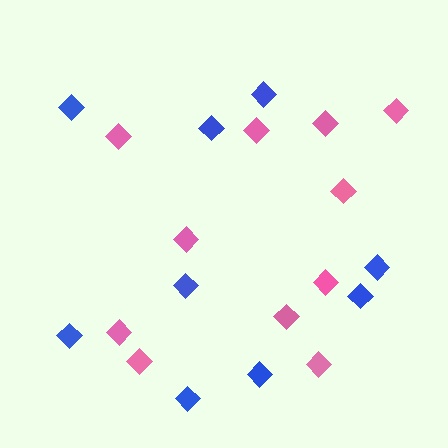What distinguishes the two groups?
There are 2 groups: one group of blue diamonds (9) and one group of pink diamonds (11).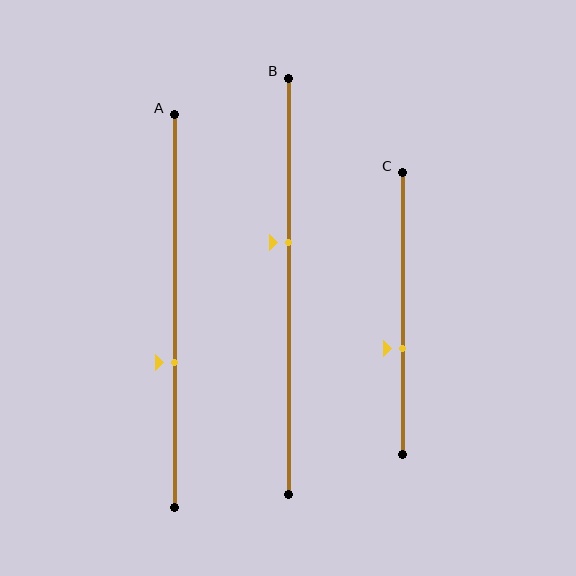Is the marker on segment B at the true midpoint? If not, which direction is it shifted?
No, the marker on segment B is shifted upward by about 11% of the segment length.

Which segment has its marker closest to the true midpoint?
Segment B has its marker closest to the true midpoint.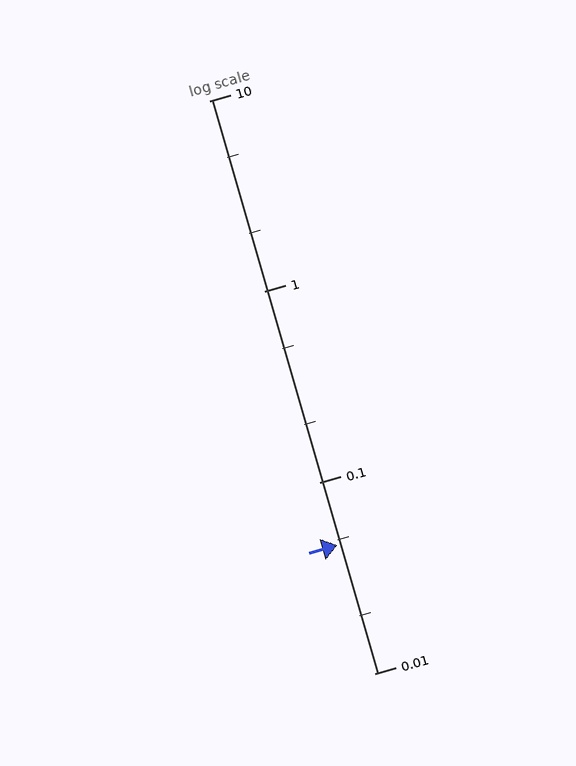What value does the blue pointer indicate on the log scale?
The pointer indicates approximately 0.047.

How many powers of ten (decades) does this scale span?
The scale spans 3 decades, from 0.01 to 10.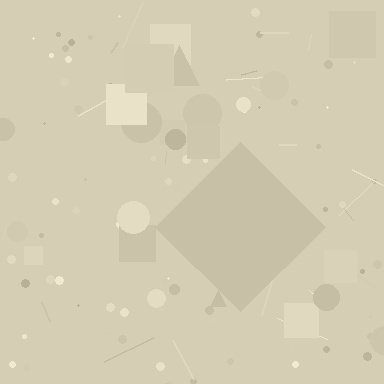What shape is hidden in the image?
A diamond is hidden in the image.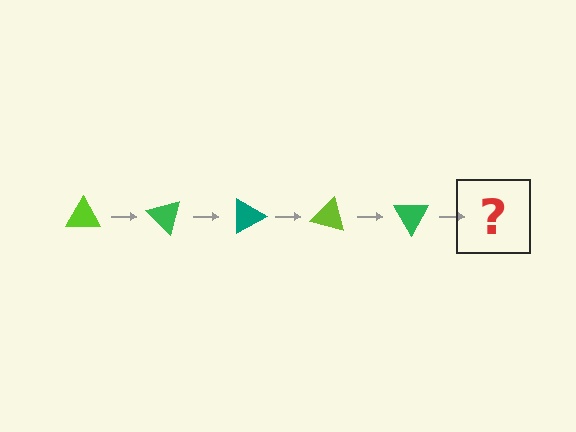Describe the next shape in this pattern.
It should be a teal triangle, rotated 225 degrees from the start.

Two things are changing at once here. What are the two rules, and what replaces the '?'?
The two rules are that it rotates 45 degrees each step and the color cycles through lime, green, and teal. The '?' should be a teal triangle, rotated 225 degrees from the start.